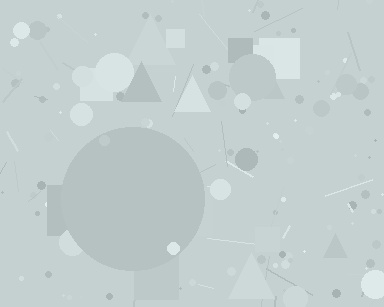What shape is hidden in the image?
A circle is hidden in the image.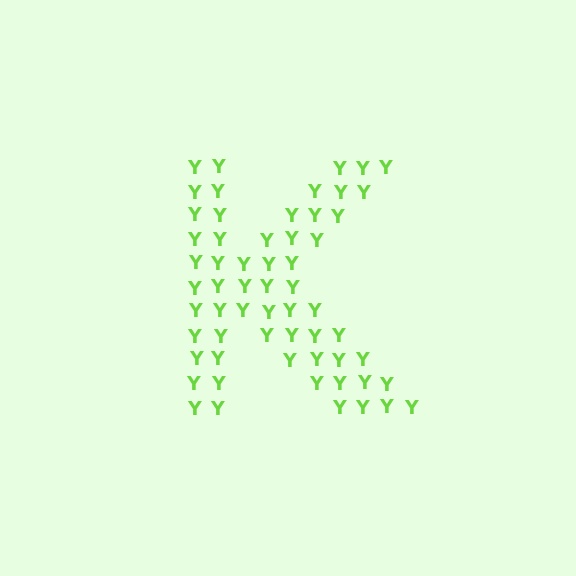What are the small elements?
The small elements are letter Y's.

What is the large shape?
The large shape is the letter K.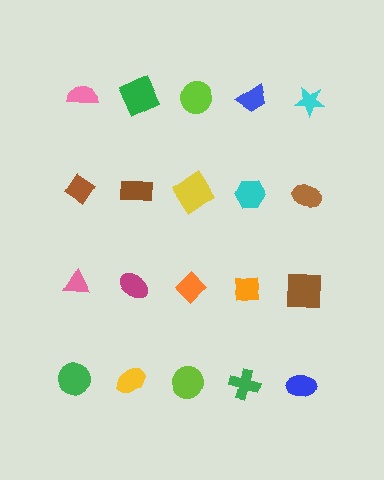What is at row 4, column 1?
A green circle.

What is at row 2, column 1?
A brown diamond.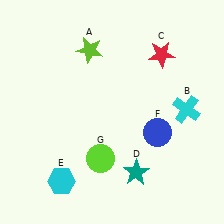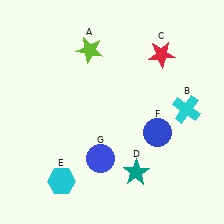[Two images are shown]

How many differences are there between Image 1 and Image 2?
There is 1 difference between the two images.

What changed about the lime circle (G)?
In Image 1, G is lime. In Image 2, it changed to blue.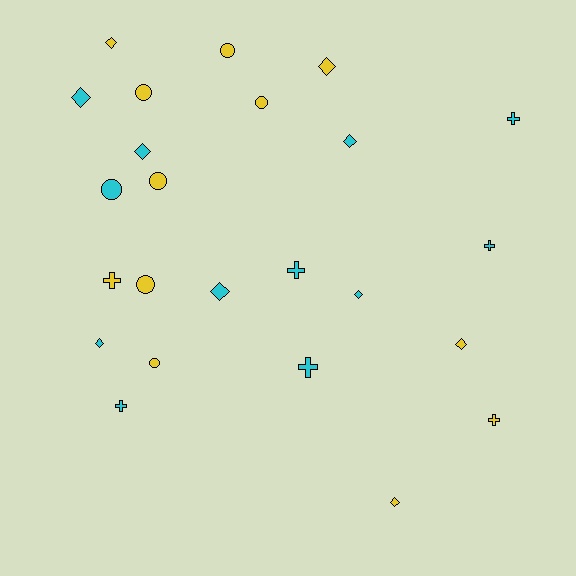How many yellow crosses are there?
There are 2 yellow crosses.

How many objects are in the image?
There are 24 objects.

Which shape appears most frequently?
Diamond, with 10 objects.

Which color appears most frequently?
Cyan, with 12 objects.